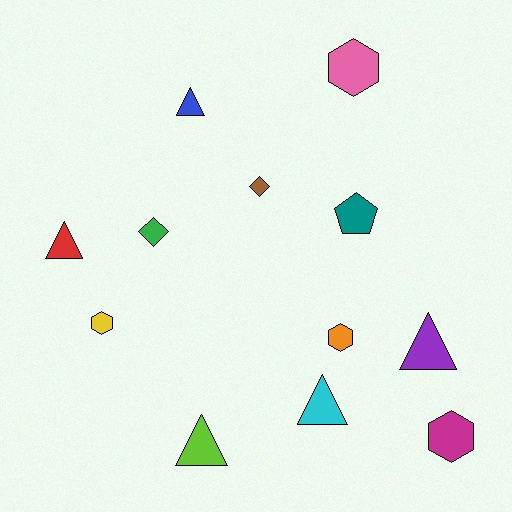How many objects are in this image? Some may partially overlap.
There are 12 objects.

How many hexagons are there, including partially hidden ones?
There are 4 hexagons.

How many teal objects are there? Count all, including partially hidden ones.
There is 1 teal object.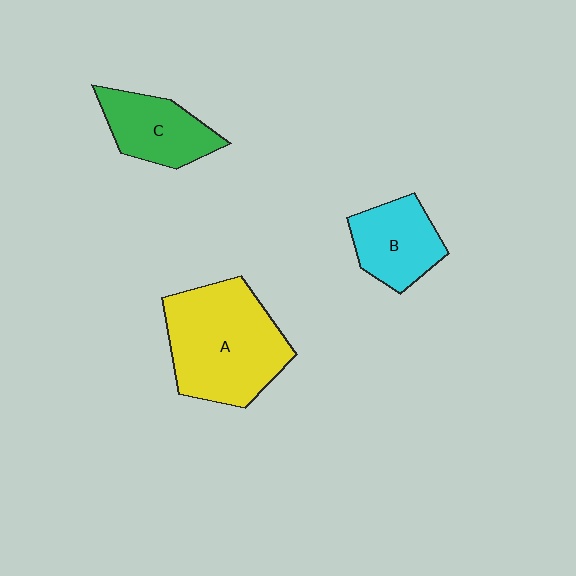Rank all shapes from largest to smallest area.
From largest to smallest: A (yellow), C (green), B (cyan).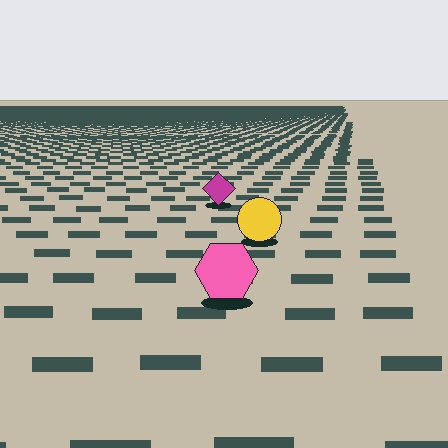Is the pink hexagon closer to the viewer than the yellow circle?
Yes. The pink hexagon is closer — you can tell from the texture gradient: the ground texture is coarser near it.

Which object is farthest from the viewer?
The magenta diamond is farthest from the viewer. It appears smaller and the ground texture around it is denser.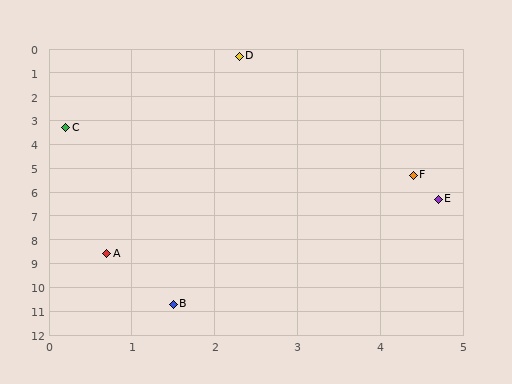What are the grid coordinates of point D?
Point D is at approximately (2.3, 0.3).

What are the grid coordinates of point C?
Point C is at approximately (0.2, 3.3).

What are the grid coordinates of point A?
Point A is at approximately (0.7, 8.6).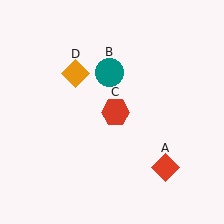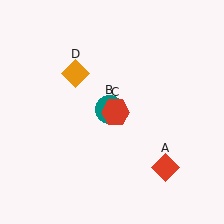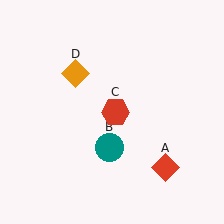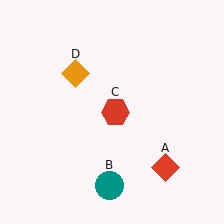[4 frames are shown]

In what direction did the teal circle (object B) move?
The teal circle (object B) moved down.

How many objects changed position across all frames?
1 object changed position: teal circle (object B).